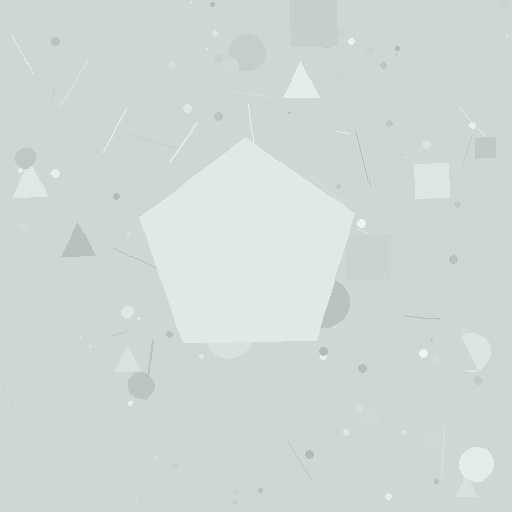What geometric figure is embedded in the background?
A pentagon is embedded in the background.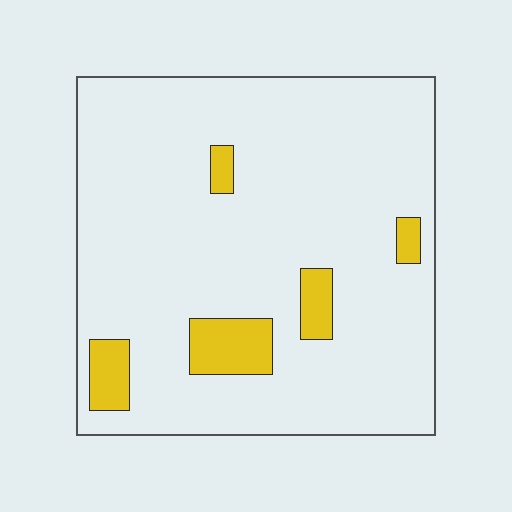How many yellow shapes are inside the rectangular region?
5.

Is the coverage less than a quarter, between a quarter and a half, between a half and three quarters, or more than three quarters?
Less than a quarter.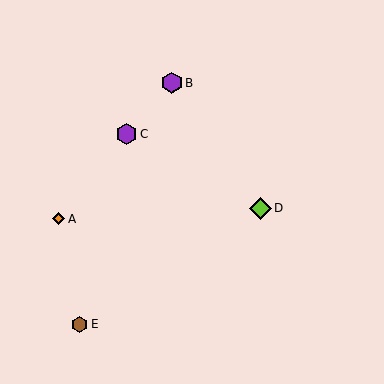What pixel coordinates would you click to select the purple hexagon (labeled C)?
Click at (127, 134) to select the purple hexagon C.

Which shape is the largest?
The lime diamond (labeled D) is the largest.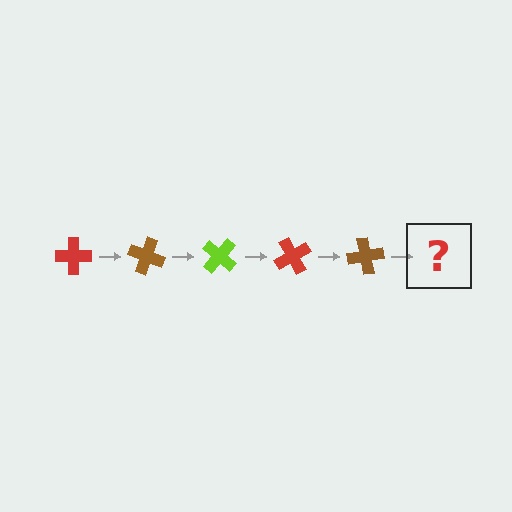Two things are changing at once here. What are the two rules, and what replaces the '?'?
The two rules are that it rotates 20 degrees each step and the color cycles through red, brown, and lime. The '?' should be a lime cross, rotated 100 degrees from the start.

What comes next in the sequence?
The next element should be a lime cross, rotated 100 degrees from the start.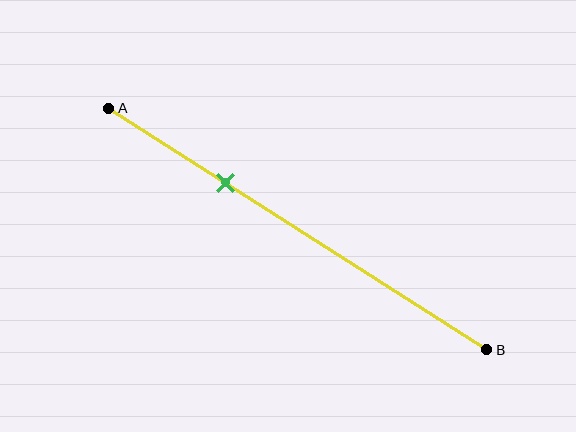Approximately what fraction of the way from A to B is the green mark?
The green mark is approximately 30% of the way from A to B.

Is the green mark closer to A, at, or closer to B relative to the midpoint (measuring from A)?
The green mark is closer to point A than the midpoint of segment AB.